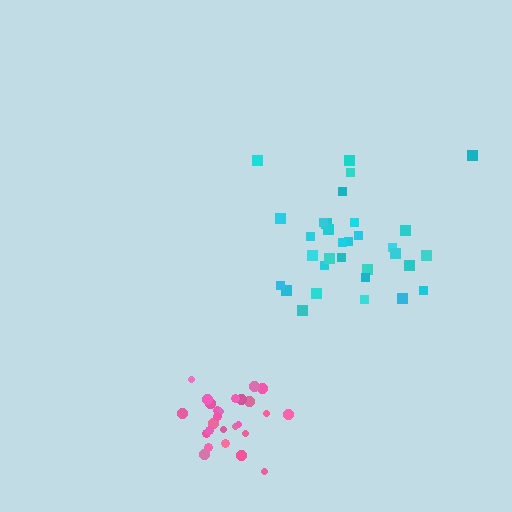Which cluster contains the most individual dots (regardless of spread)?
Cyan (32).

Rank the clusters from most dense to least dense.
pink, cyan.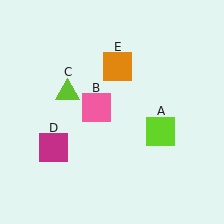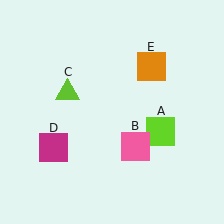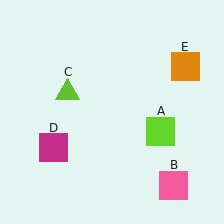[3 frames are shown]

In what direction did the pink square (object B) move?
The pink square (object B) moved down and to the right.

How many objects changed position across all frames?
2 objects changed position: pink square (object B), orange square (object E).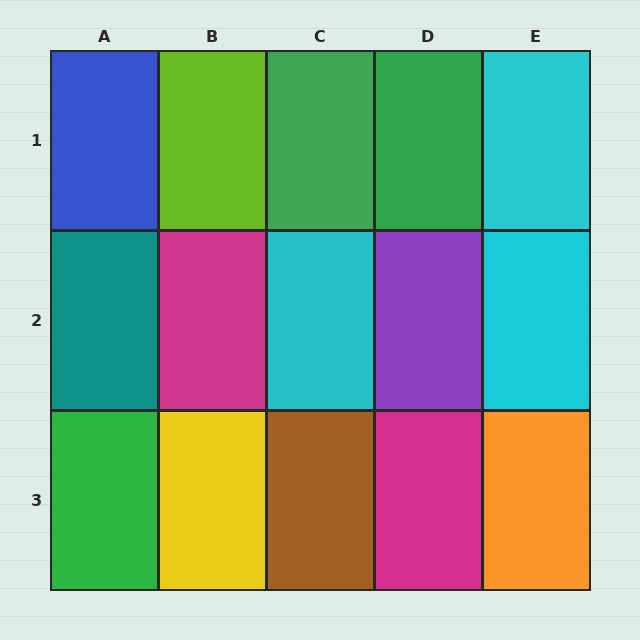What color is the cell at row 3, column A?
Green.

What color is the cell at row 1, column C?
Green.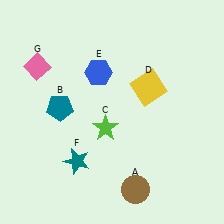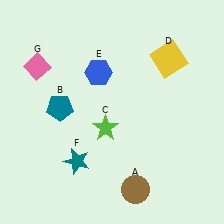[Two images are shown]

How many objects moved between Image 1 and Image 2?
1 object moved between the two images.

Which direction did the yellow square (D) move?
The yellow square (D) moved up.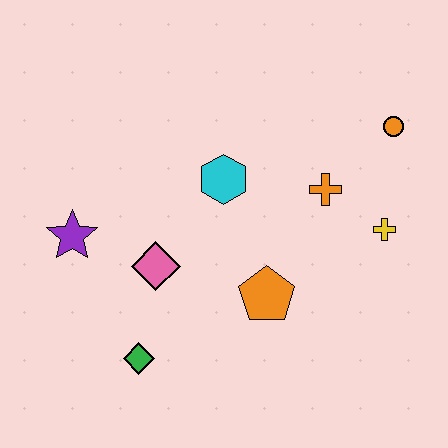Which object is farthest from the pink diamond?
The orange circle is farthest from the pink diamond.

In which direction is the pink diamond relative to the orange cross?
The pink diamond is to the left of the orange cross.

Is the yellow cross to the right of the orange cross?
Yes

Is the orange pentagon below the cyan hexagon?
Yes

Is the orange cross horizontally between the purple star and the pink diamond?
No